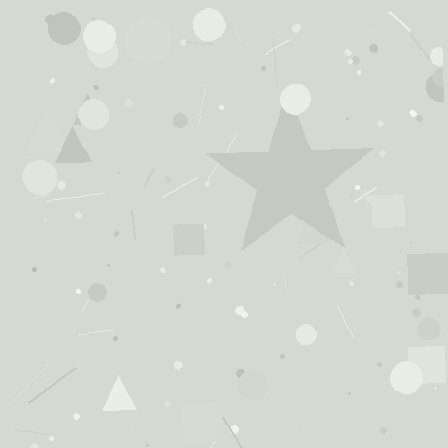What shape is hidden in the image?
A star is hidden in the image.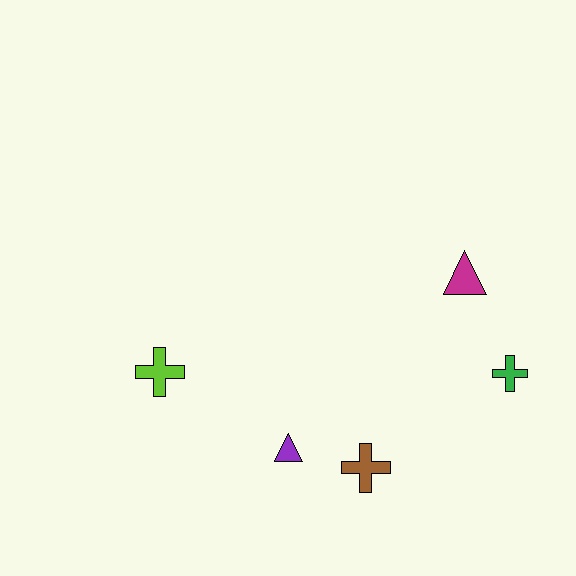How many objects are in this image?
There are 5 objects.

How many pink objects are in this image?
There are no pink objects.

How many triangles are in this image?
There are 2 triangles.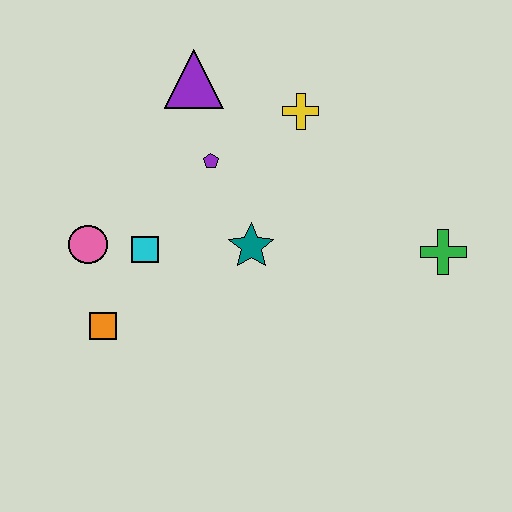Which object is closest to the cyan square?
The pink circle is closest to the cyan square.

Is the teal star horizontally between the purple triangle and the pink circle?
No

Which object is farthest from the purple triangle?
The green cross is farthest from the purple triangle.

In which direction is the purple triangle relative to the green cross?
The purple triangle is to the left of the green cross.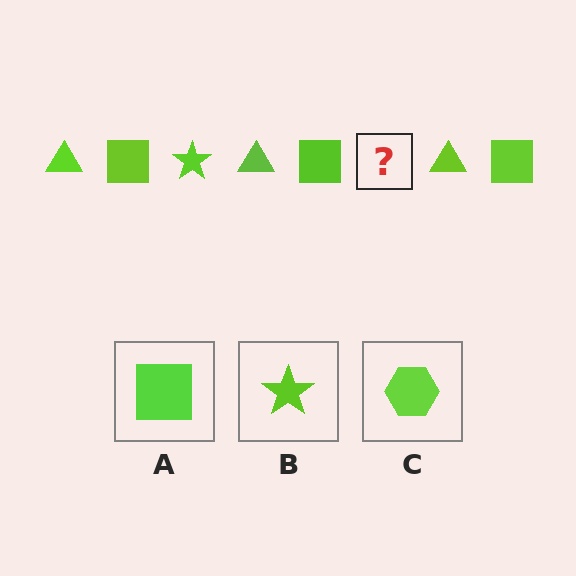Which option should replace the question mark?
Option B.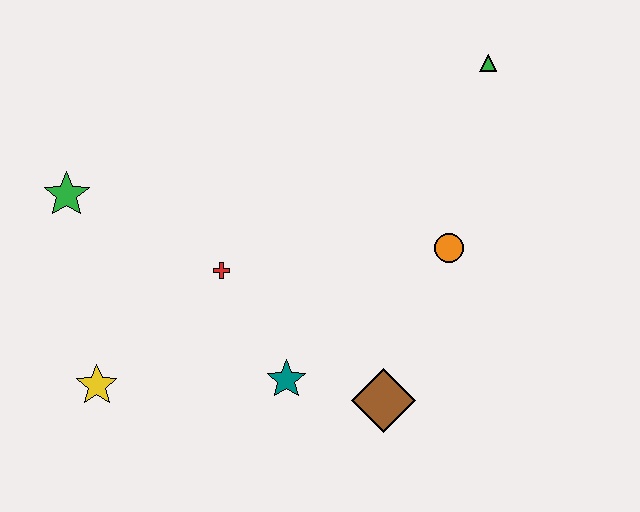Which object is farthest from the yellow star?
The green triangle is farthest from the yellow star.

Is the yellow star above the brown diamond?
Yes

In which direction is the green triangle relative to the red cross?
The green triangle is to the right of the red cross.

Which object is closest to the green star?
The red cross is closest to the green star.